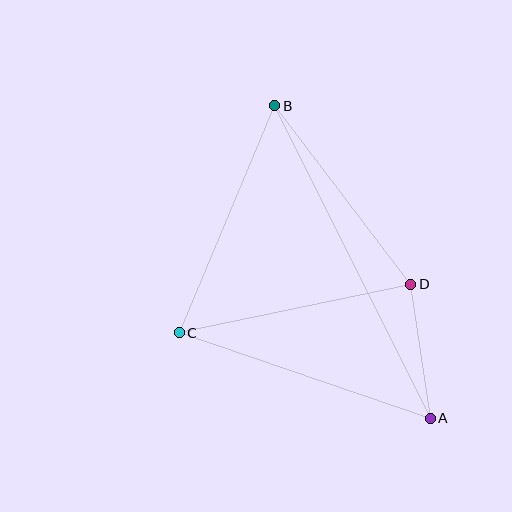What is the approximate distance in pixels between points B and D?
The distance between B and D is approximately 225 pixels.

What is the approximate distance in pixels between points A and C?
The distance between A and C is approximately 265 pixels.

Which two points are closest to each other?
Points A and D are closest to each other.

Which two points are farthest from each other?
Points A and B are farthest from each other.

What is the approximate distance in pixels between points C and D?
The distance between C and D is approximately 237 pixels.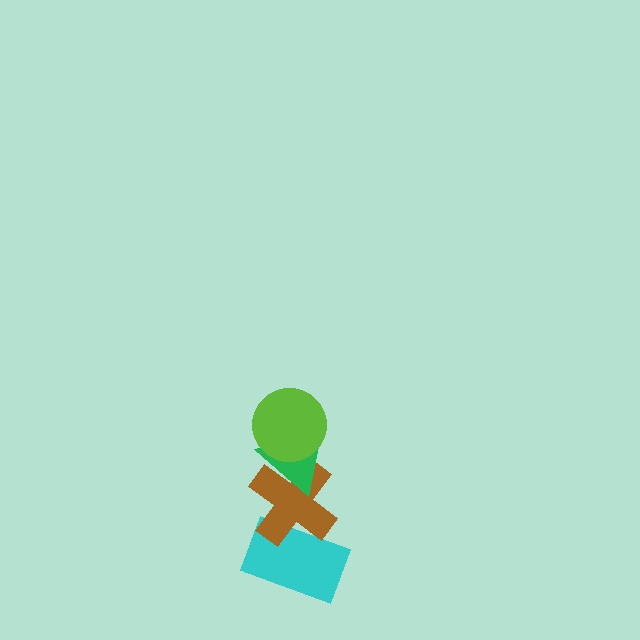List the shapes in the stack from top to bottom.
From top to bottom: the lime circle, the green triangle, the brown cross, the cyan rectangle.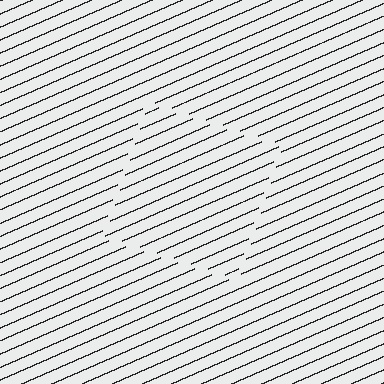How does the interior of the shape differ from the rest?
The interior of the shape contains the same grating, shifted by half a period — the contour is defined by the phase discontinuity where line-ends from the inner and outer gratings abut.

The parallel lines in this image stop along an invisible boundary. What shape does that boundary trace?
An illusory square. The interior of the shape contains the same grating, shifted by half a period — the contour is defined by the phase discontinuity where line-ends from the inner and outer gratings abut.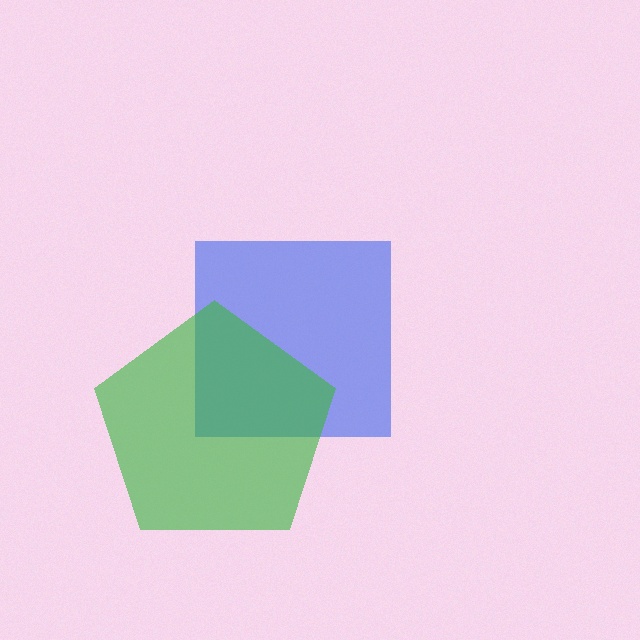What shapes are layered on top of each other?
The layered shapes are: a blue square, a green pentagon.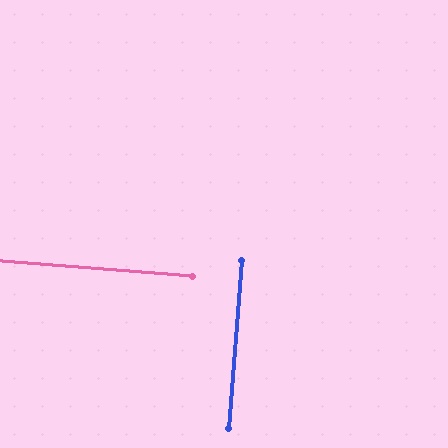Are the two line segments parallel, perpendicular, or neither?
Perpendicular — they meet at approximately 90°.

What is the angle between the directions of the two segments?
Approximately 90 degrees.